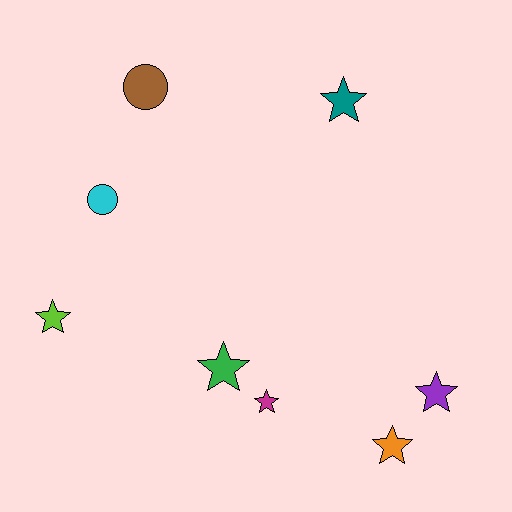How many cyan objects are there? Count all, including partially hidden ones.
There is 1 cyan object.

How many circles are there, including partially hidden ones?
There are 2 circles.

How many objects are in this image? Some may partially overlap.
There are 8 objects.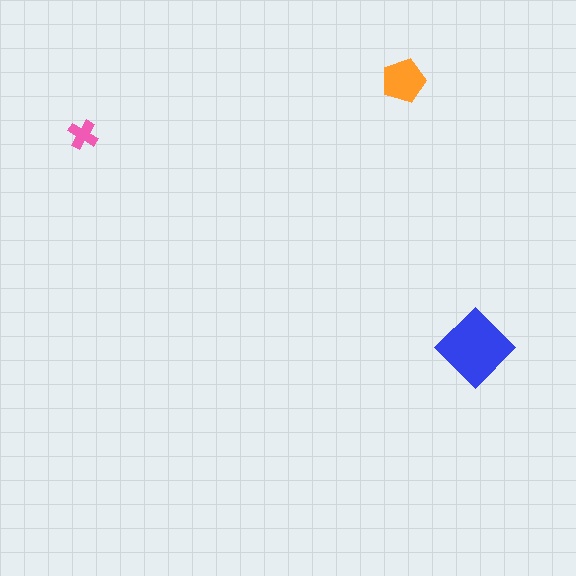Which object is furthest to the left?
The pink cross is leftmost.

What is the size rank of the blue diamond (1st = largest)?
1st.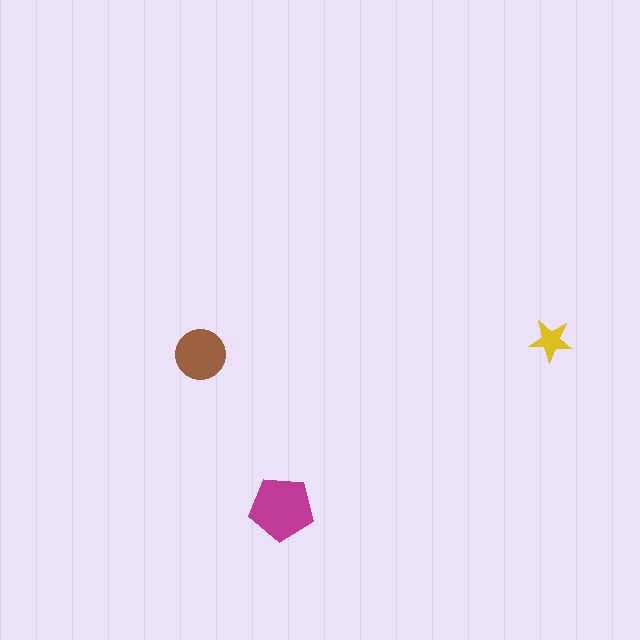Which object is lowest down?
The magenta pentagon is bottommost.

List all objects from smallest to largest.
The yellow star, the brown circle, the magenta pentagon.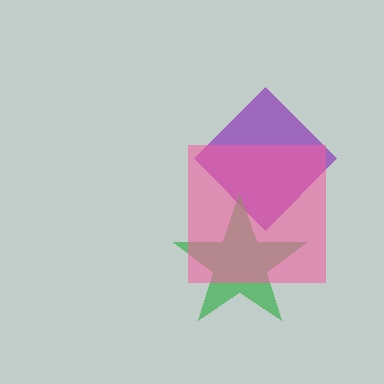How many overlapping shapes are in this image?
There are 3 overlapping shapes in the image.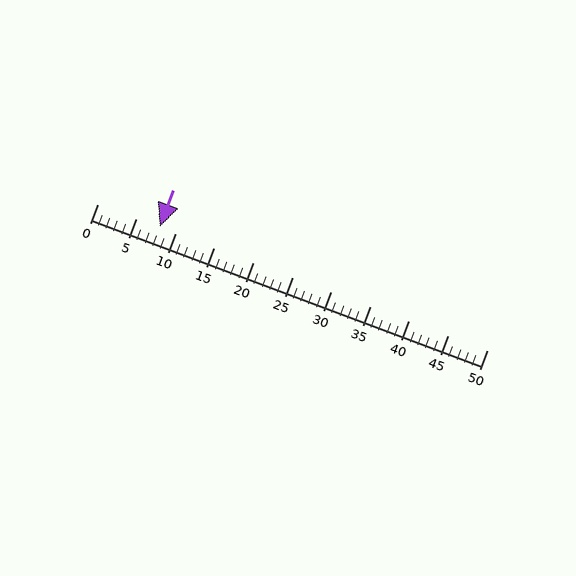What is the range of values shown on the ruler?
The ruler shows values from 0 to 50.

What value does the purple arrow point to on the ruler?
The purple arrow points to approximately 8.